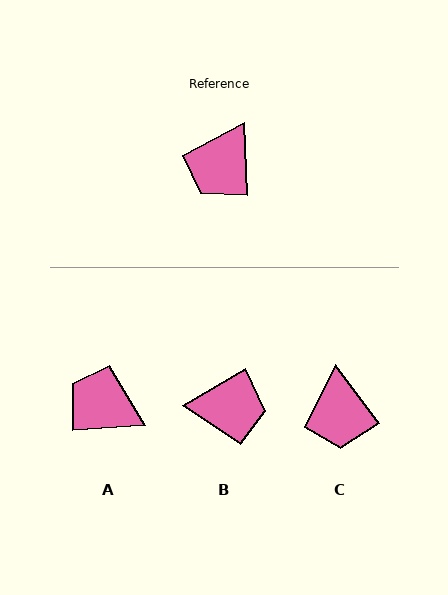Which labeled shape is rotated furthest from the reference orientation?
B, about 118 degrees away.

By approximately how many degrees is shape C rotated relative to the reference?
Approximately 35 degrees counter-clockwise.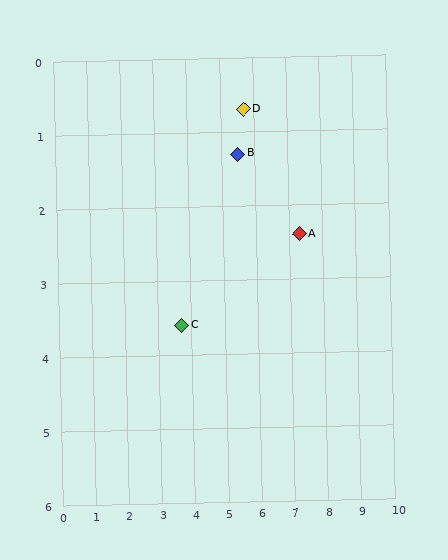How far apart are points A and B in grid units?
Points A and B are about 2.1 grid units apart.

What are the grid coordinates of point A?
Point A is at approximately (7.3, 2.4).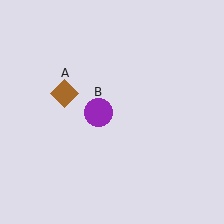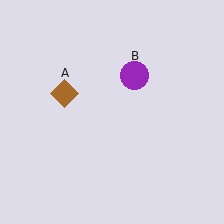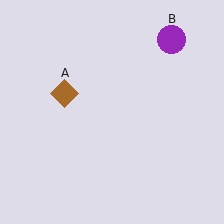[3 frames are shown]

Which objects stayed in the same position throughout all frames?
Brown diamond (object A) remained stationary.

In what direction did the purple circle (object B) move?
The purple circle (object B) moved up and to the right.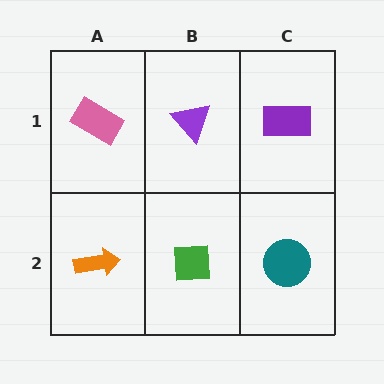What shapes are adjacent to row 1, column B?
A green square (row 2, column B), a pink rectangle (row 1, column A), a purple rectangle (row 1, column C).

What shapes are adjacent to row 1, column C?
A teal circle (row 2, column C), a purple triangle (row 1, column B).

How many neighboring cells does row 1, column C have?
2.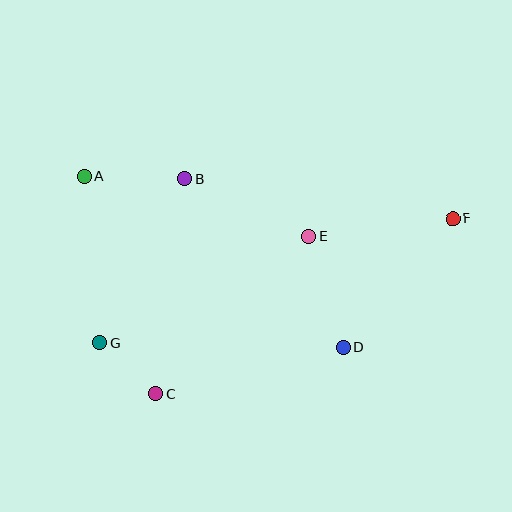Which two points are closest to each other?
Points C and G are closest to each other.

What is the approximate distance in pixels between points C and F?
The distance between C and F is approximately 345 pixels.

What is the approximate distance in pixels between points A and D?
The distance between A and D is approximately 310 pixels.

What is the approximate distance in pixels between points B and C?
The distance between B and C is approximately 217 pixels.